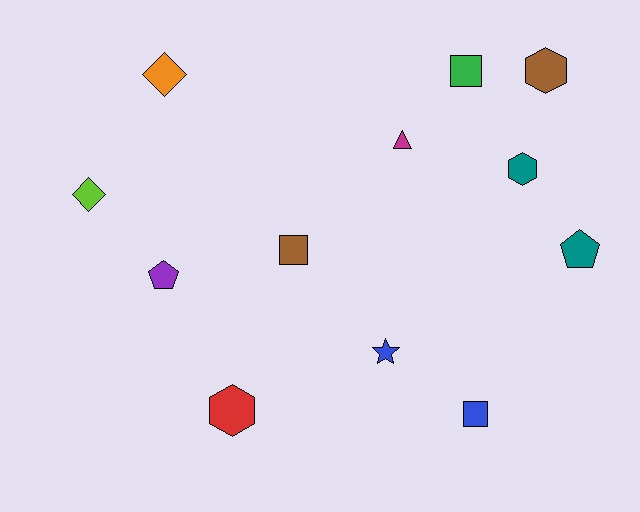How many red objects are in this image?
There is 1 red object.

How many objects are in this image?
There are 12 objects.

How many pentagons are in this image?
There are 2 pentagons.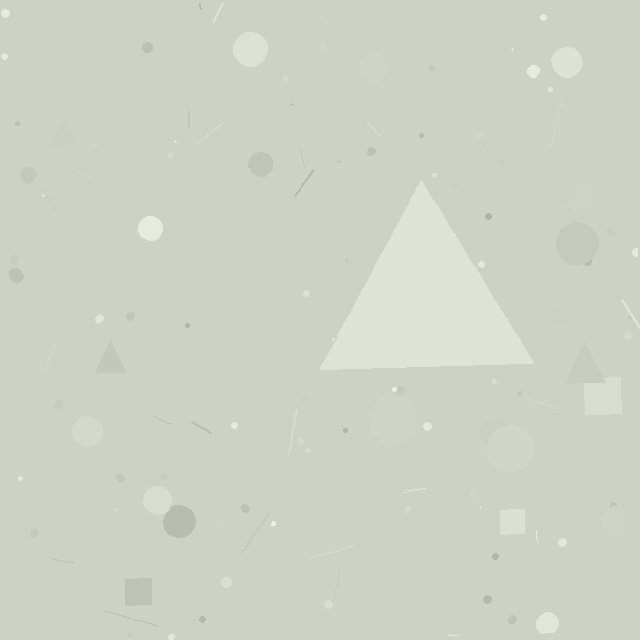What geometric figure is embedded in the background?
A triangle is embedded in the background.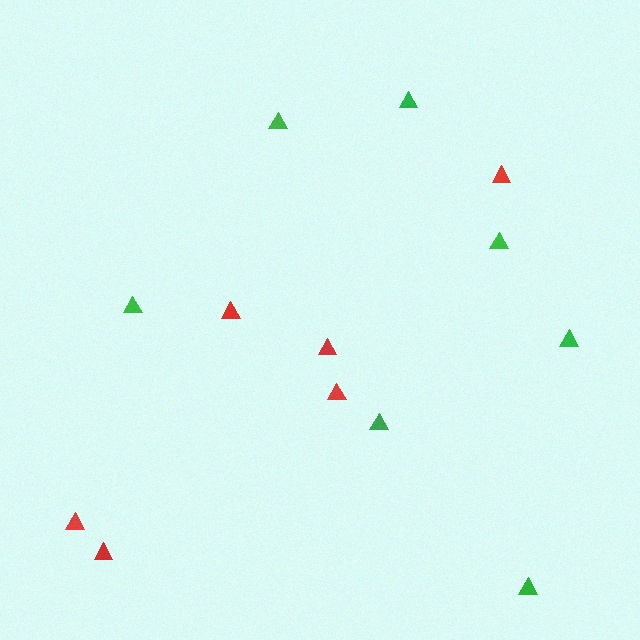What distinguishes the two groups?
There are 2 groups: one group of red triangles (6) and one group of green triangles (7).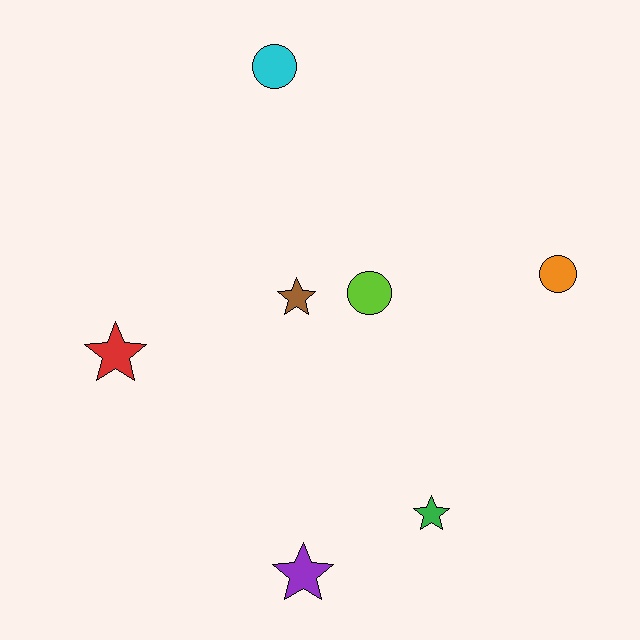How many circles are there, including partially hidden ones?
There are 3 circles.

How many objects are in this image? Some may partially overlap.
There are 7 objects.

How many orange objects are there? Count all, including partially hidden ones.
There is 1 orange object.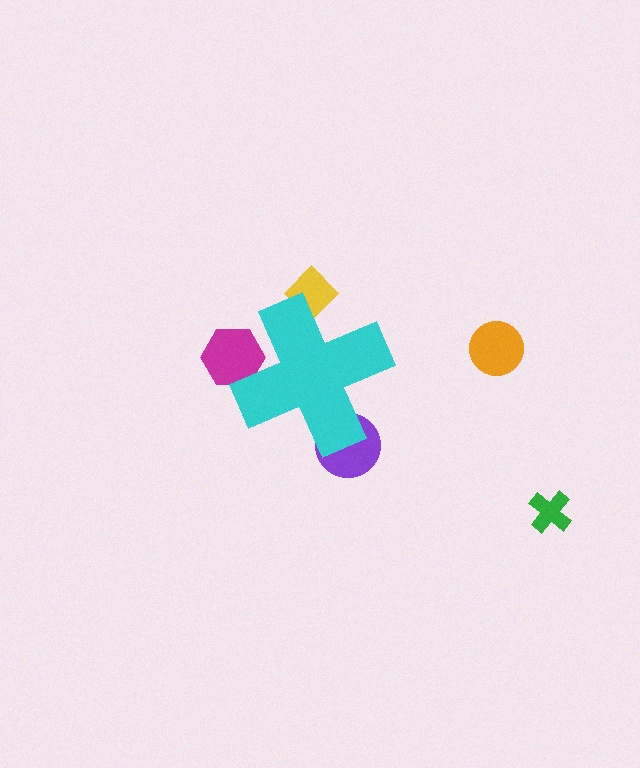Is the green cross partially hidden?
No, the green cross is fully visible.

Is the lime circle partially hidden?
Yes, the lime circle is partially hidden behind the cyan cross.